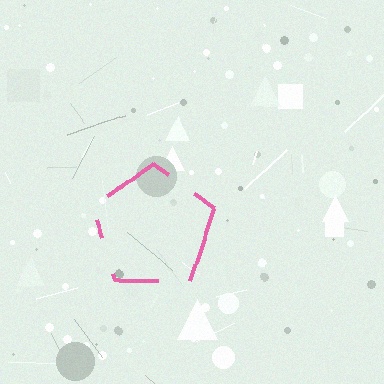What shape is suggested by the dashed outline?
The dashed outline suggests a pentagon.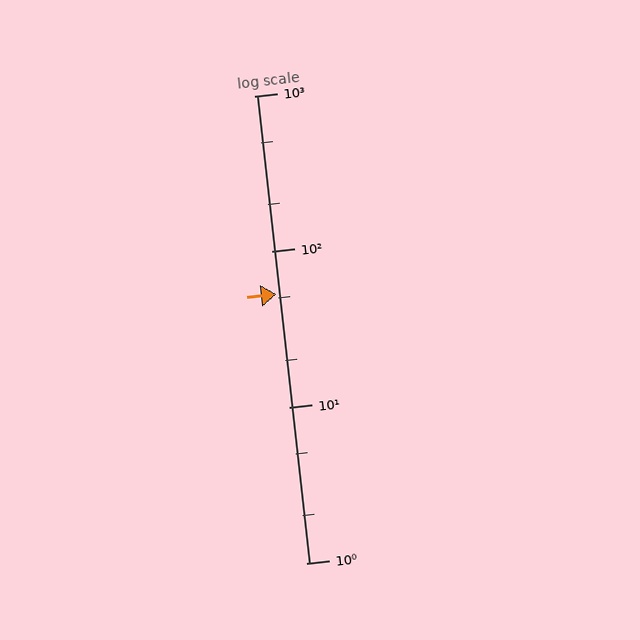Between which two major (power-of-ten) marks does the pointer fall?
The pointer is between 10 and 100.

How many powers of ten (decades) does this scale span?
The scale spans 3 decades, from 1 to 1000.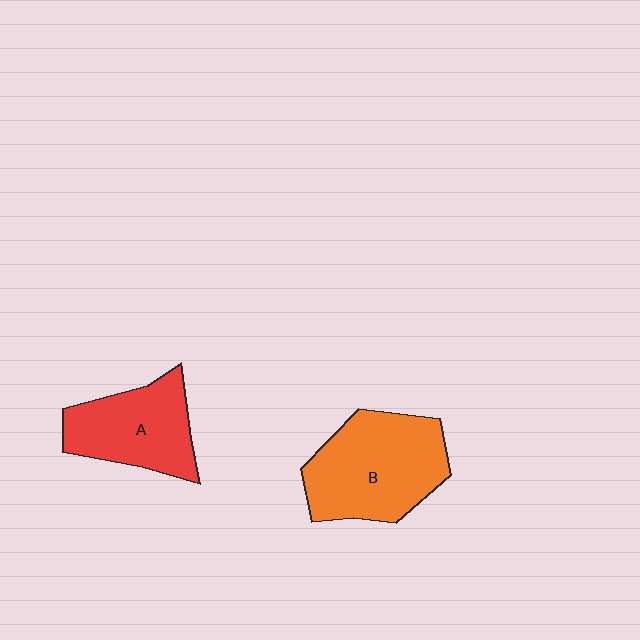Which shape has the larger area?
Shape B (orange).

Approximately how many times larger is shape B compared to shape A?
Approximately 1.3 times.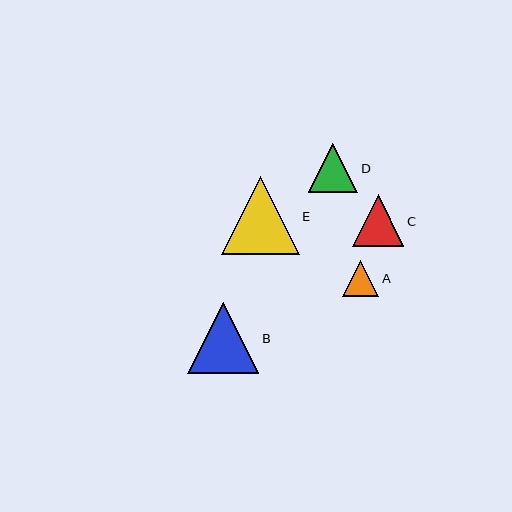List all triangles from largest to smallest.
From largest to smallest: E, B, C, D, A.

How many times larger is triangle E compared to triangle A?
Triangle E is approximately 2.2 times the size of triangle A.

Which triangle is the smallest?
Triangle A is the smallest with a size of approximately 36 pixels.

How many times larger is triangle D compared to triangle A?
Triangle D is approximately 1.4 times the size of triangle A.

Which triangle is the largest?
Triangle E is the largest with a size of approximately 78 pixels.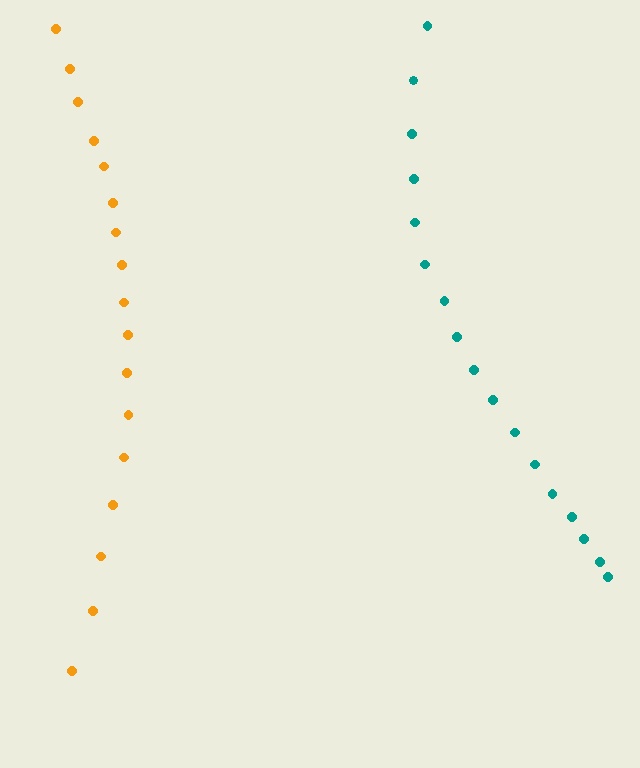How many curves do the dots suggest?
There are 2 distinct paths.